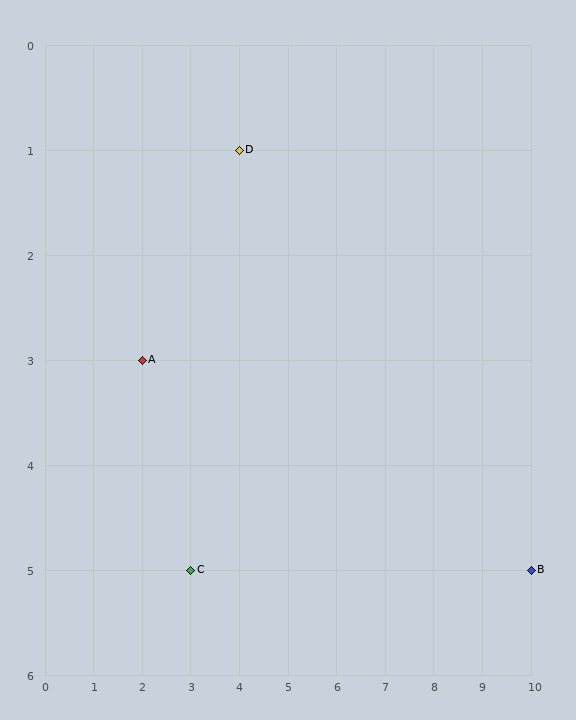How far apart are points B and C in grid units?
Points B and C are 7 columns apart.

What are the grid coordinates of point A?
Point A is at grid coordinates (2, 3).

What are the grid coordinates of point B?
Point B is at grid coordinates (10, 5).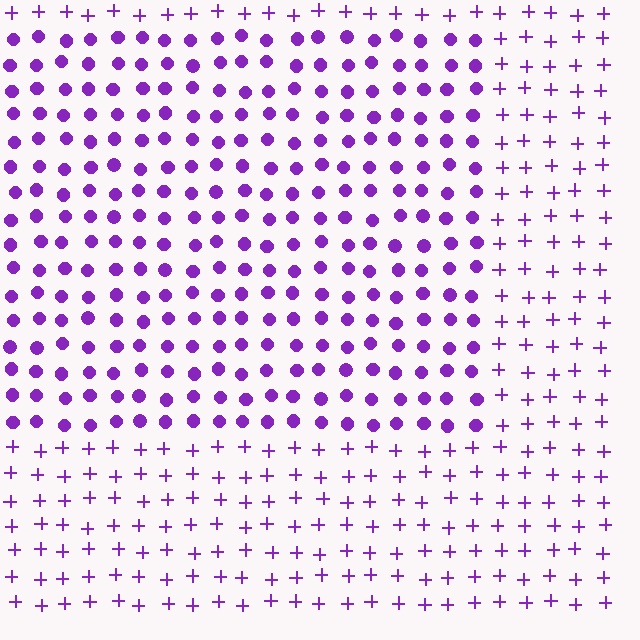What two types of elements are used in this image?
The image uses circles inside the rectangle region and plus signs outside it.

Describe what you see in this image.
The image is filled with small purple elements arranged in a uniform grid. A rectangle-shaped region contains circles, while the surrounding area contains plus signs. The boundary is defined purely by the change in element shape.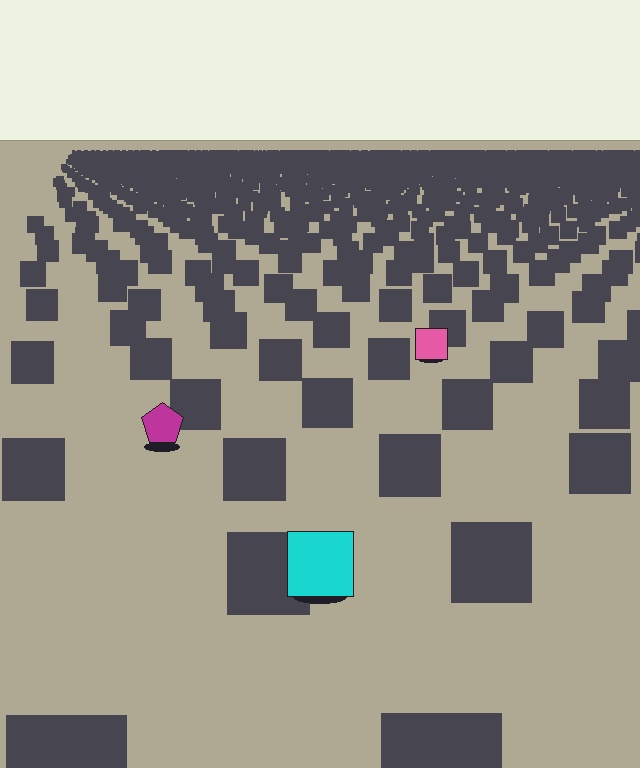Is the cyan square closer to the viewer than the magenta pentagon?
Yes. The cyan square is closer — you can tell from the texture gradient: the ground texture is coarser near it.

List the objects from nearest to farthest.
From nearest to farthest: the cyan square, the magenta pentagon, the pink square.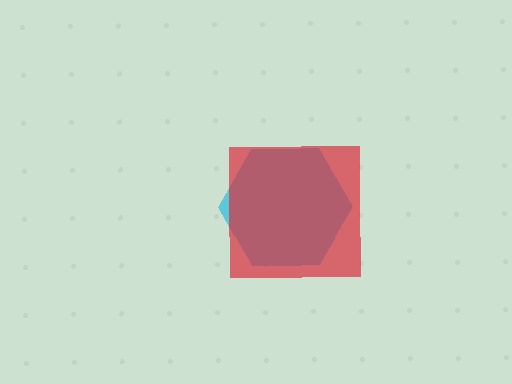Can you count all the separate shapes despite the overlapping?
Yes, there are 2 separate shapes.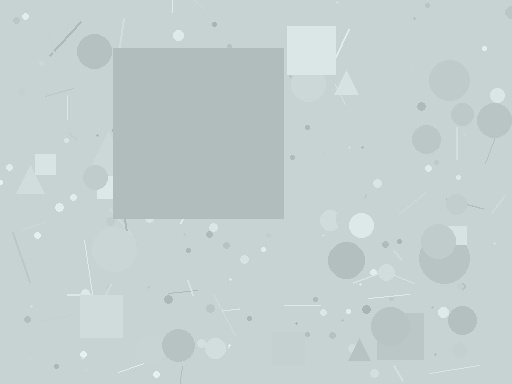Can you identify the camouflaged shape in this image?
The camouflaged shape is a square.